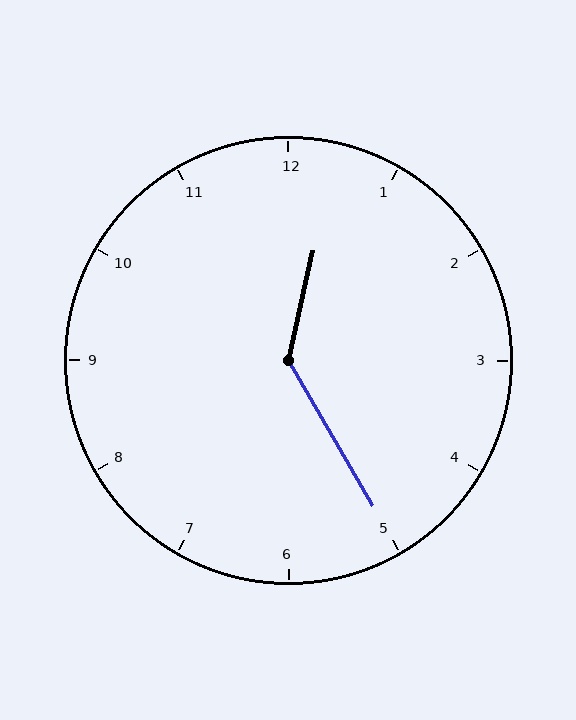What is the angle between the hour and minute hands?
Approximately 138 degrees.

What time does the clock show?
12:25.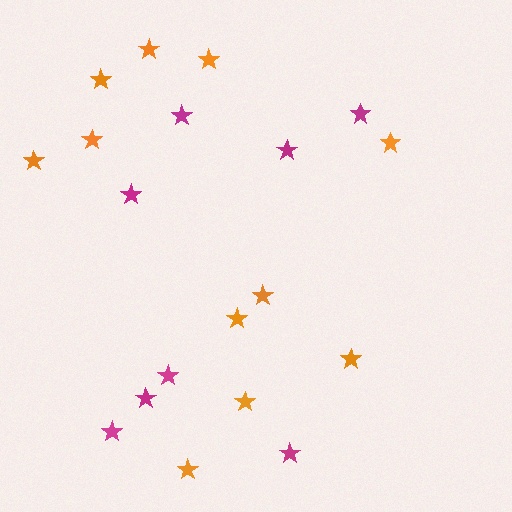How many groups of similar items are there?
There are 2 groups: one group of magenta stars (8) and one group of orange stars (11).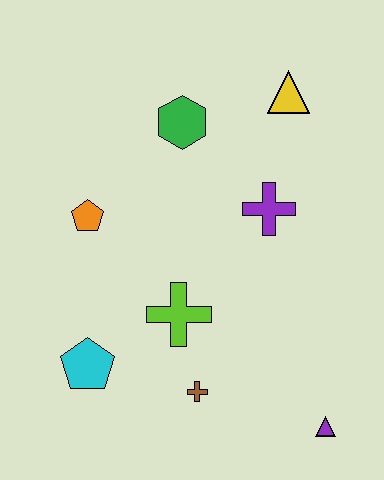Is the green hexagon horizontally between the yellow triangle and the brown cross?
No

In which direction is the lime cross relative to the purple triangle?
The lime cross is to the left of the purple triangle.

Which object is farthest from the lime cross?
The yellow triangle is farthest from the lime cross.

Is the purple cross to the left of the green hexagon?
No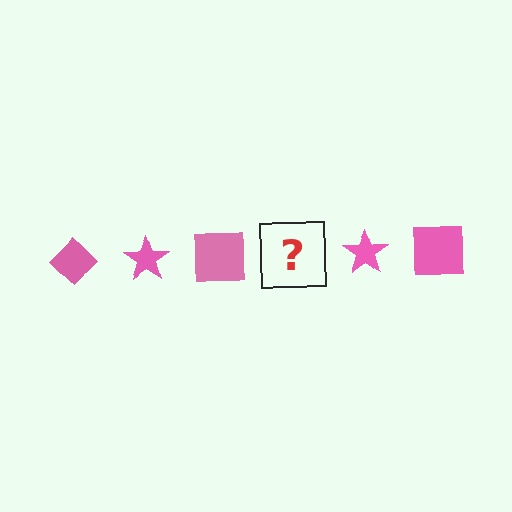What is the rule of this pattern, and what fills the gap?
The rule is that the pattern cycles through diamond, star, square shapes in pink. The gap should be filled with a pink diamond.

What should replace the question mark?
The question mark should be replaced with a pink diamond.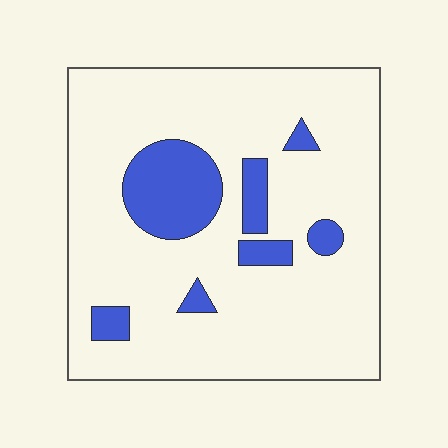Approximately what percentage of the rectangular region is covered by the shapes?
Approximately 15%.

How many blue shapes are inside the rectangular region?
7.